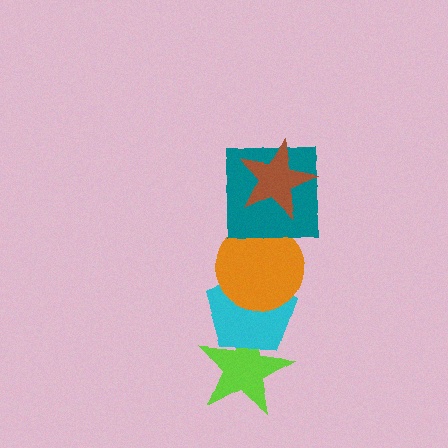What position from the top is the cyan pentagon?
The cyan pentagon is 4th from the top.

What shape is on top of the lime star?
The cyan pentagon is on top of the lime star.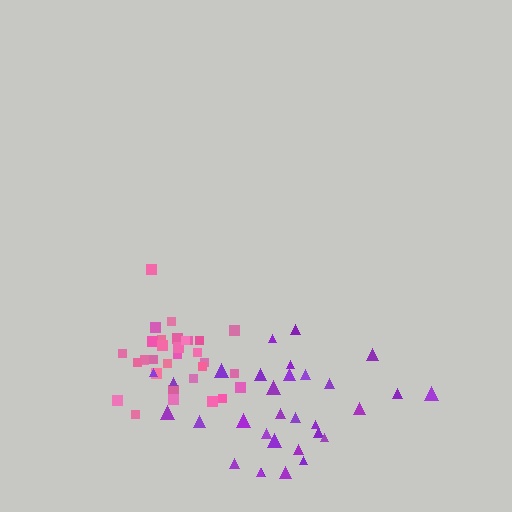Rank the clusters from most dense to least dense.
pink, purple.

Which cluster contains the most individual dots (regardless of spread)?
Pink (32).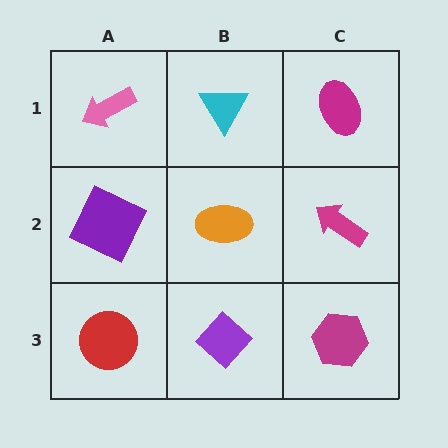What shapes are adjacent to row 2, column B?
A cyan triangle (row 1, column B), a purple diamond (row 3, column B), a purple square (row 2, column A), a magenta arrow (row 2, column C).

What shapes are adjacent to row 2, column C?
A magenta ellipse (row 1, column C), a magenta hexagon (row 3, column C), an orange ellipse (row 2, column B).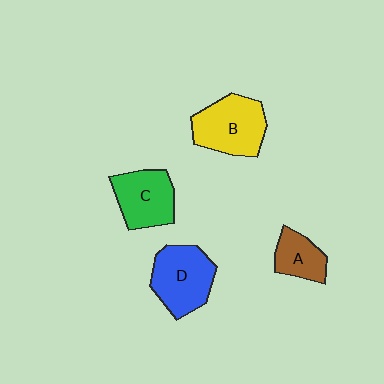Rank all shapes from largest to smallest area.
From largest to smallest: B (yellow), D (blue), C (green), A (brown).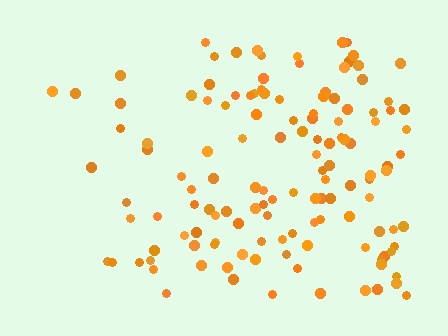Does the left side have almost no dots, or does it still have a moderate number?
Still a moderate number, just noticeably fewer than the right.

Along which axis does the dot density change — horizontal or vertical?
Horizontal.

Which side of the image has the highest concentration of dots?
The right.